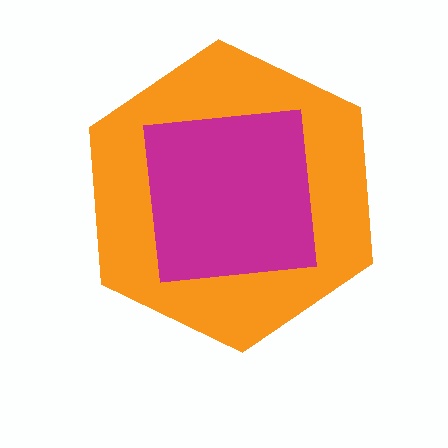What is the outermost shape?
The orange hexagon.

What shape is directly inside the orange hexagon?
The magenta square.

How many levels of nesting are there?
2.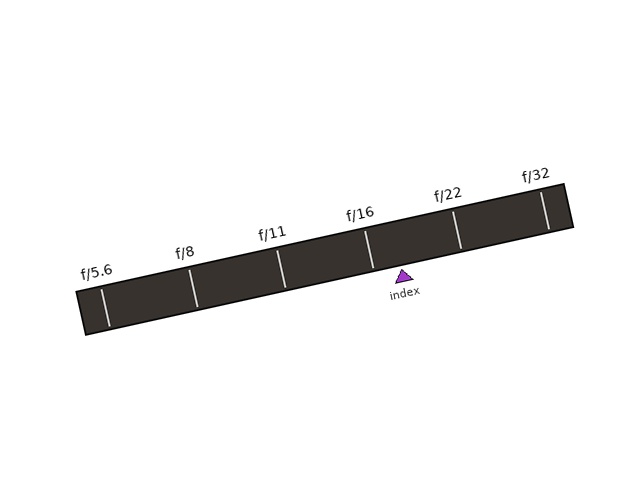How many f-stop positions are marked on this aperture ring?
There are 6 f-stop positions marked.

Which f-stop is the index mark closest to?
The index mark is closest to f/16.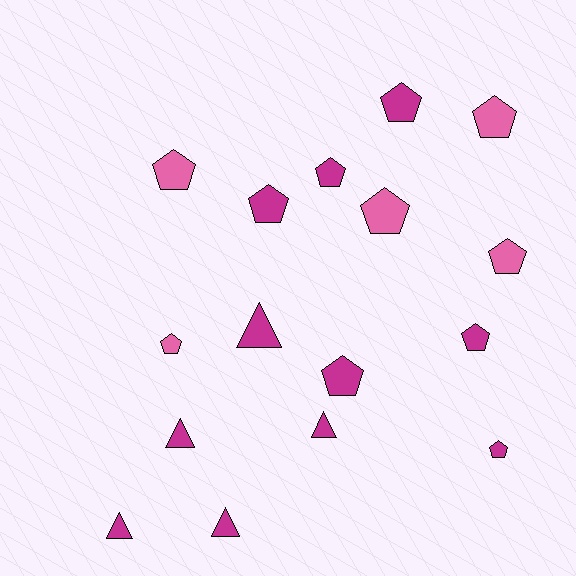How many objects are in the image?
There are 16 objects.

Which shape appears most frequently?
Pentagon, with 11 objects.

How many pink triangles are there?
There are no pink triangles.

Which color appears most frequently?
Magenta, with 11 objects.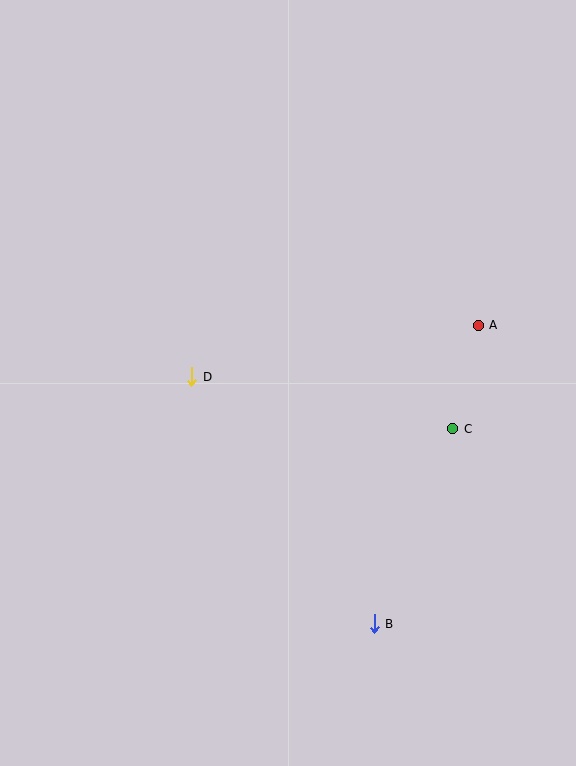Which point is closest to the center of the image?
Point D at (192, 377) is closest to the center.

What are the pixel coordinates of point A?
Point A is at (478, 325).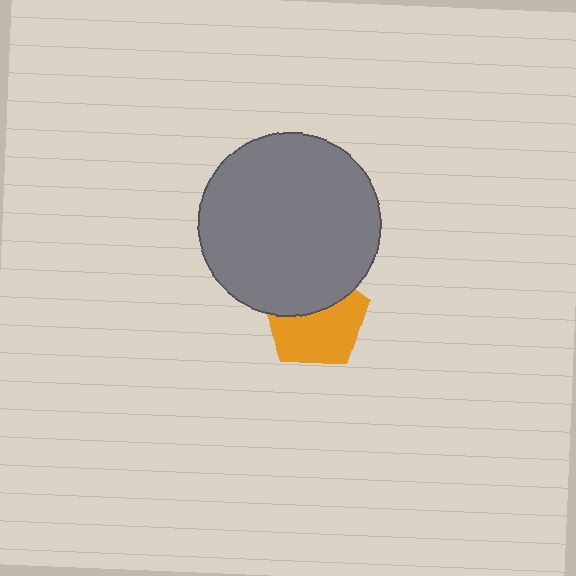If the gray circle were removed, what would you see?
You would see the complete orange pentagon.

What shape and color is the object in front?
The object in front is a gray circle.